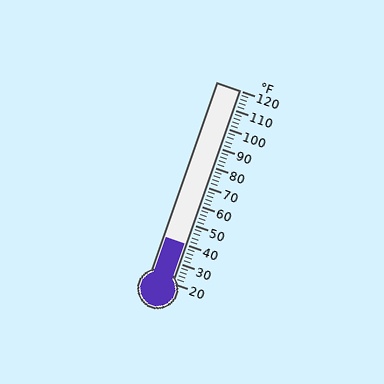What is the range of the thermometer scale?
The thermometer scale ranges from 20°F to 120°F.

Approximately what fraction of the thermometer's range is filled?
The thermometer is filled to approximately 20% of its range.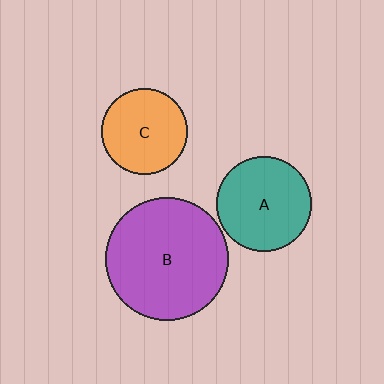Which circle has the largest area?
Circle B (purple).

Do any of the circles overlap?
No, none of the circles overlap.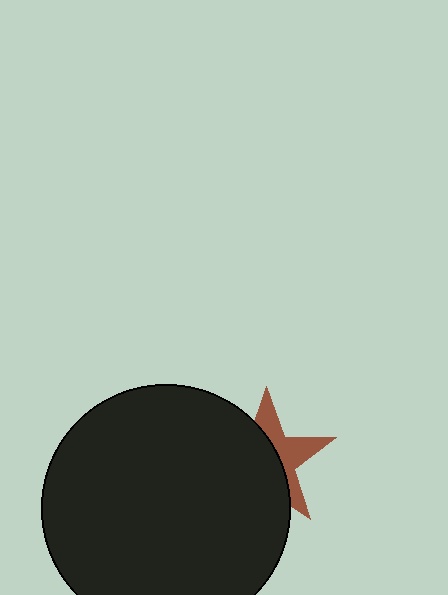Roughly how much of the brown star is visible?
A small part of it is visible (roughly 40%).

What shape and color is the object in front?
The object in front is a black circle.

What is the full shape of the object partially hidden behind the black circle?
The partially hidden object is a brown star.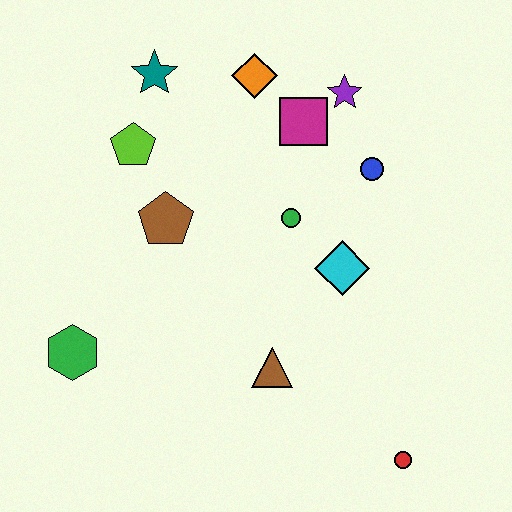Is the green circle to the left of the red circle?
Yes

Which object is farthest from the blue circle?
The green hexagon is farthest from the blue circle.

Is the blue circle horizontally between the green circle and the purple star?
No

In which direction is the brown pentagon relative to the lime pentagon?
The brown pentagon is below the lime pentagon.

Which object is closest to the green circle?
The cyan diamond is closest to the green circle.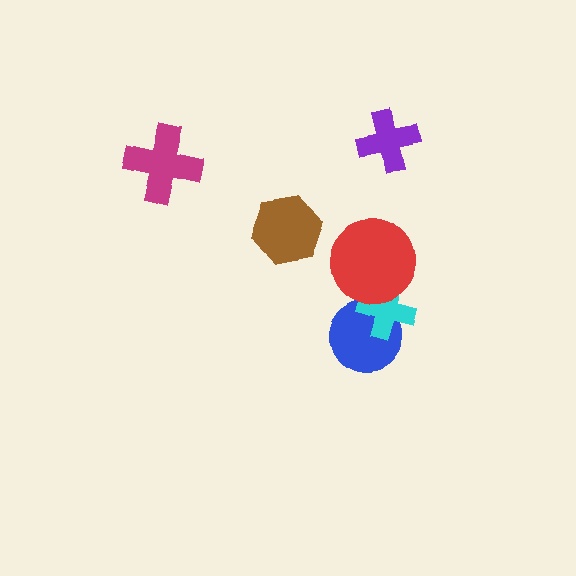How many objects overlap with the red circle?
1 object overlaps with the red circle.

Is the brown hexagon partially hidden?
No, no other shape covers it.